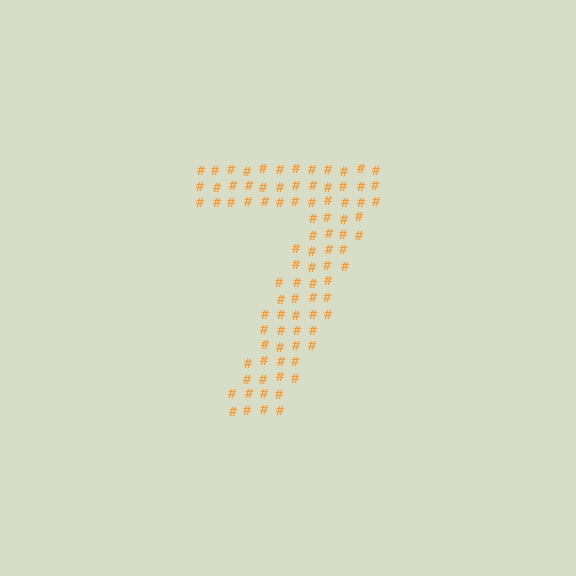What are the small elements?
The small elements are hash symbols.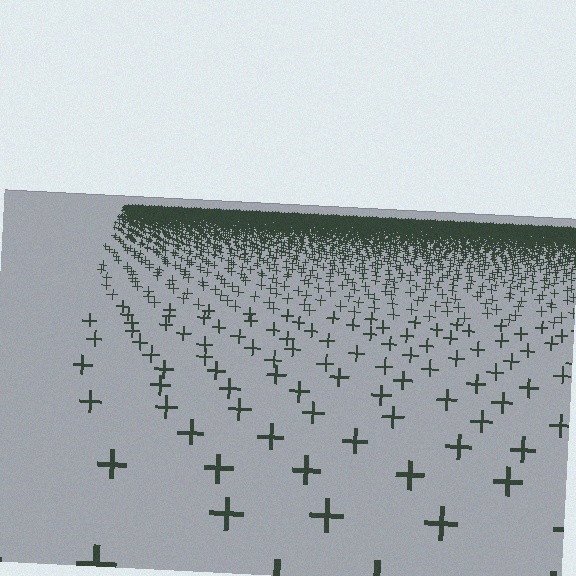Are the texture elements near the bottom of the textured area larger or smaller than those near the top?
Larger. Near the bottom, elements are closer to the viewer and appear at a bigger on-screen size.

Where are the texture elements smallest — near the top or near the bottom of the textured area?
Near the top.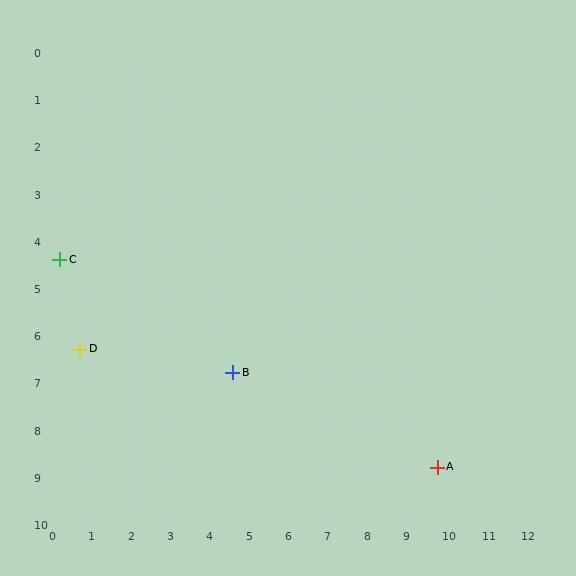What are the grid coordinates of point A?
Point A is at approximately (9.8, 8.8).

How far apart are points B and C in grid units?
Points B and C are about 5.0 grid units apart.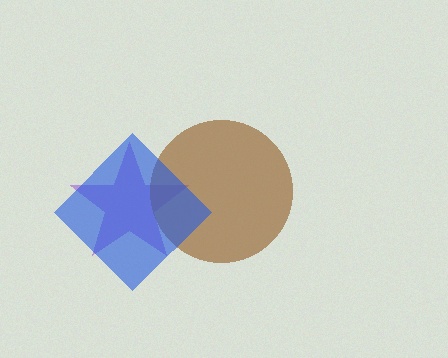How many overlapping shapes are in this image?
There are 3 overlapping shapes in the image.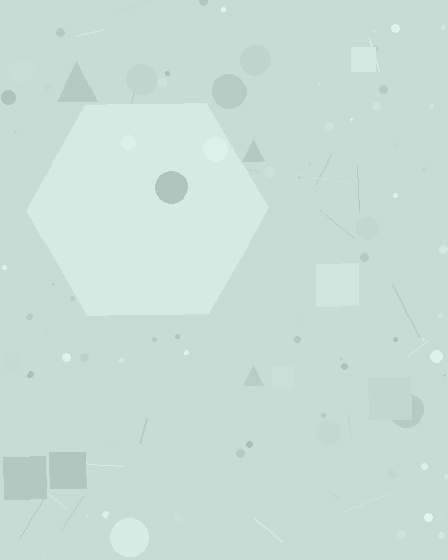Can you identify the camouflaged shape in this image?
The camouflaged shape is a hexagon.